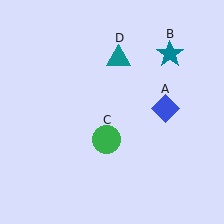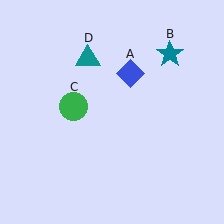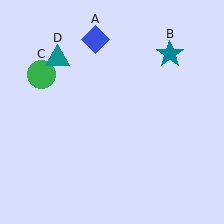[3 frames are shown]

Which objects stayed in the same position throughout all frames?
Teal star (object B) remained stationary.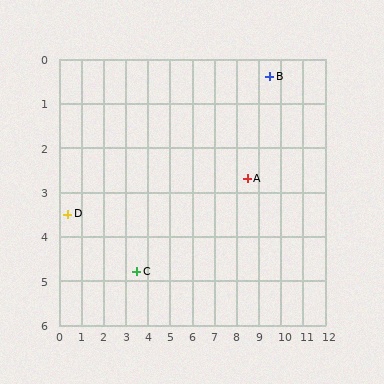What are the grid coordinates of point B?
Point B is at approximately (9.5, 0.4).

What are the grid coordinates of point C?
Point C is at approximately (3.5, 4.8).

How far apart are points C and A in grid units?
Points C and A are about 5.4 grid units apart.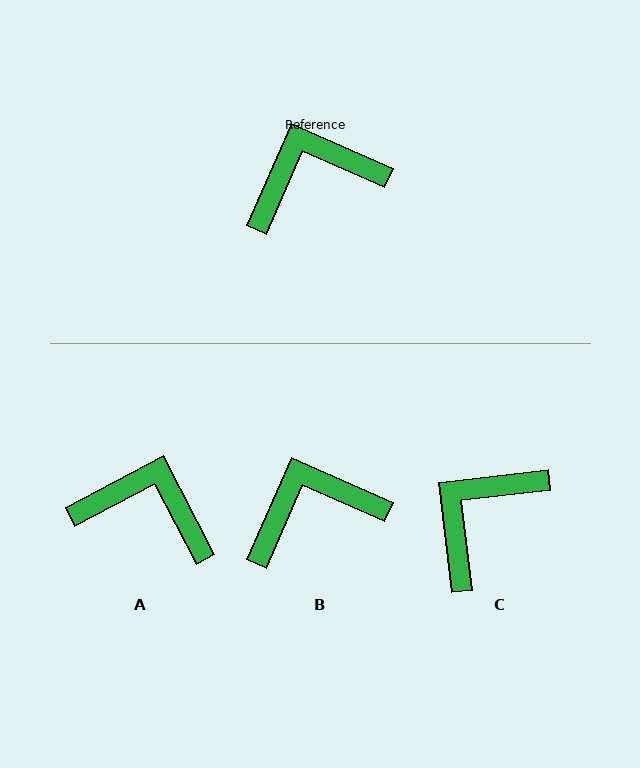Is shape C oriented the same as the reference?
No, it is off by about 31 degrees.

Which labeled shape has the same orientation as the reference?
B.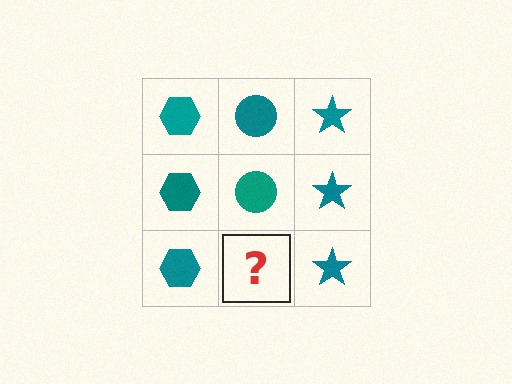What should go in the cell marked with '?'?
The missing cell should contain a teal circle.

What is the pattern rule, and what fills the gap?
The rule is that each column has a consistent shape. The gap should be filled with a teal circle.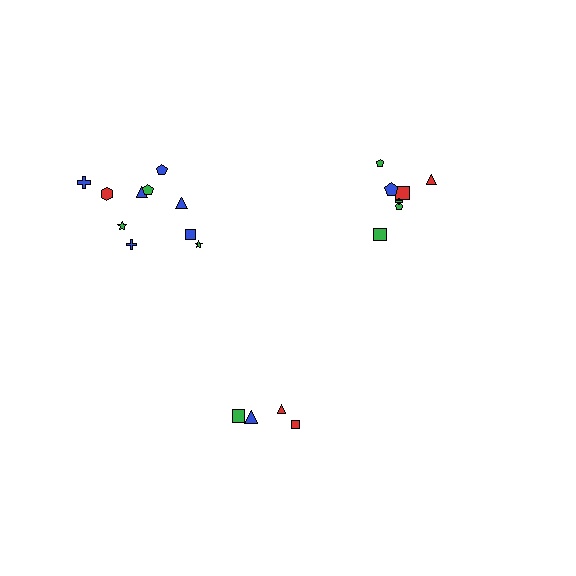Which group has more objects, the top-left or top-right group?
The top-left group.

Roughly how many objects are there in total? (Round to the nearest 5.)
Roughly 20 objects in total.